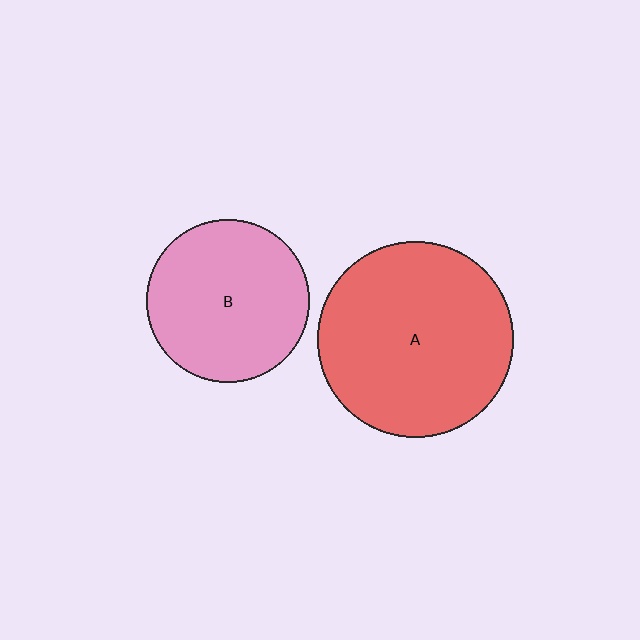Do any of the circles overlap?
No, none of the circles overlap.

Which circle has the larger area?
Circle A (red).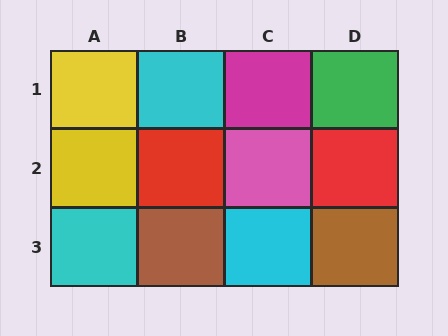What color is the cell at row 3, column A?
Cyan.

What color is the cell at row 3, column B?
Brown.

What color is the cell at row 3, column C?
Cyan.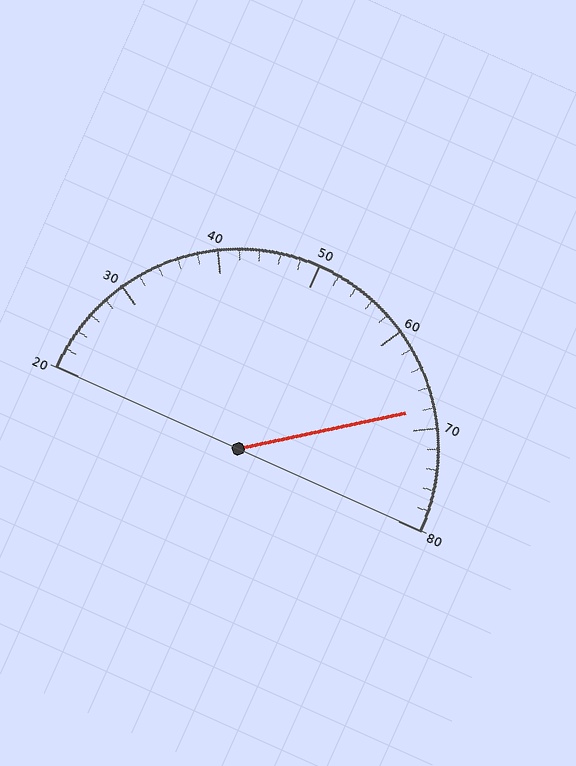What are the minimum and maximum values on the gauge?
The gauge ranges from 20 to 80.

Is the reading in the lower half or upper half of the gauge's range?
The reading is in the upper half of the range (20 to 80).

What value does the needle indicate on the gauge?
The needle indicates approximately 68.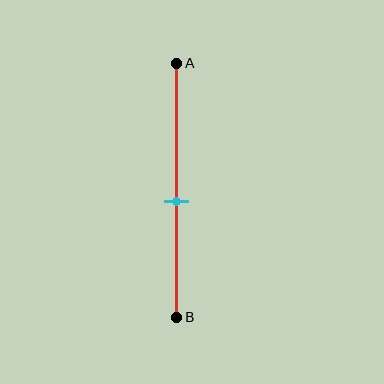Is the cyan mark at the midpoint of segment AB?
No, the mark is at about 55% from A, not at the 50% midpoint.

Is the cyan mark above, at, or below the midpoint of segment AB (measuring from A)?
The cyan mark is below the midpoint of segment AB.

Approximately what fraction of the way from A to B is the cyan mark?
The cyan mark is approximately 55% of the way from A to B.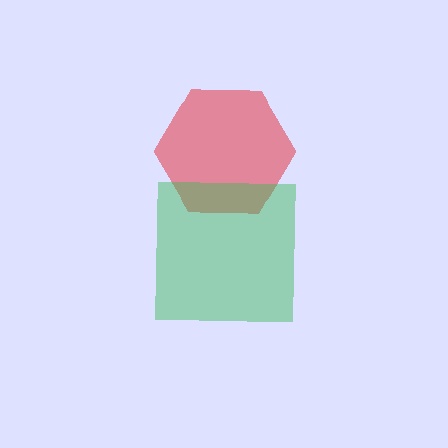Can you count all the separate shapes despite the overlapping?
Yes, there are 2 separate shapes.